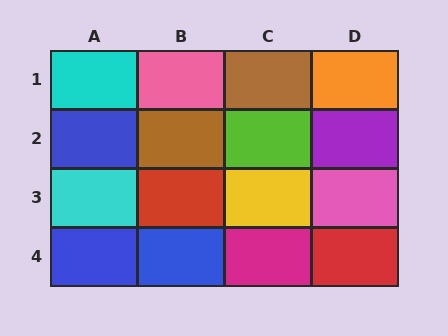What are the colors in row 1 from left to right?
Cyan, pink, brown, orange.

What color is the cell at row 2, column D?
Purple.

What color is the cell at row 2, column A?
Blue.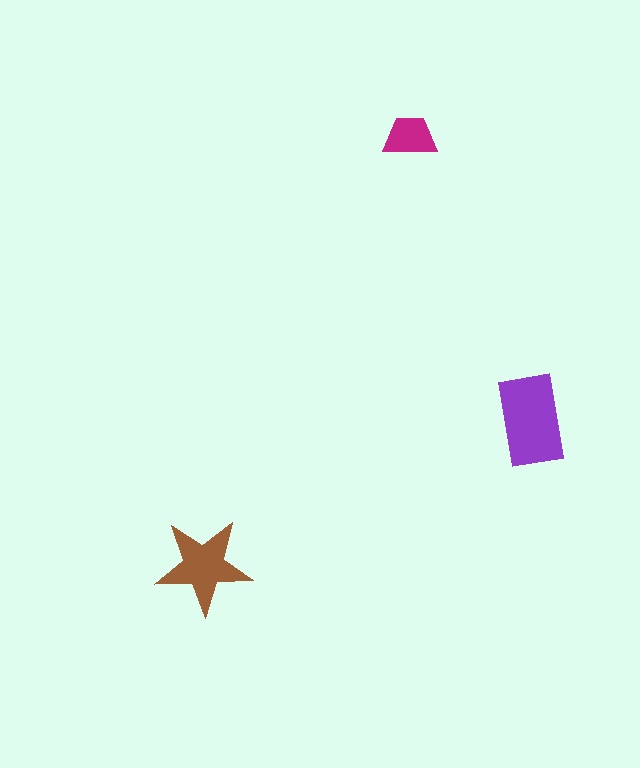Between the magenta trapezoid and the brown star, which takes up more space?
The brown star.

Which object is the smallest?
The magenta trapezoid.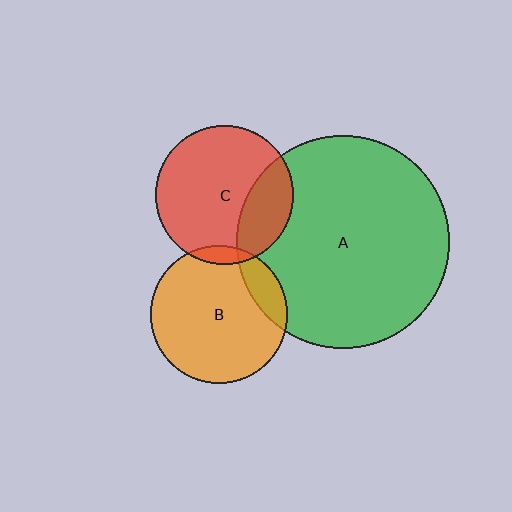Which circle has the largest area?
Circle A (green).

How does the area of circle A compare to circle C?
Approximately 2.4 times.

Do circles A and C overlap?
Yes.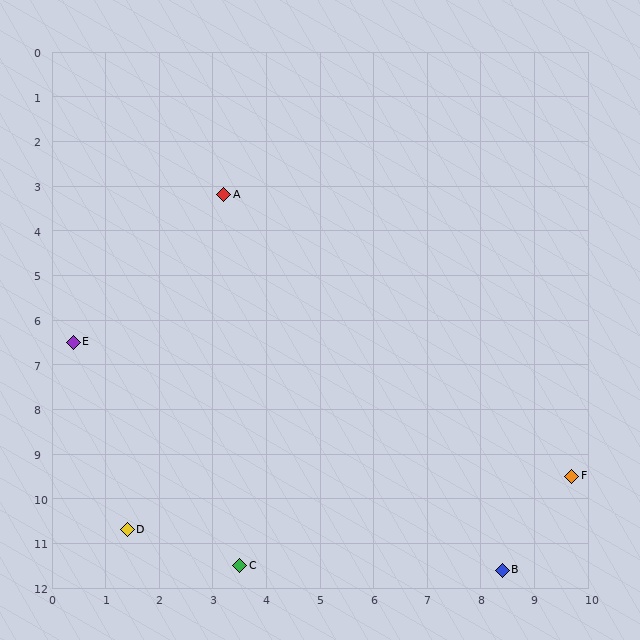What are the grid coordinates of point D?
Point D is at approximately (1.4, 10.7).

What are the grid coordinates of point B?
Point B is at approximately (8.4, 11.6).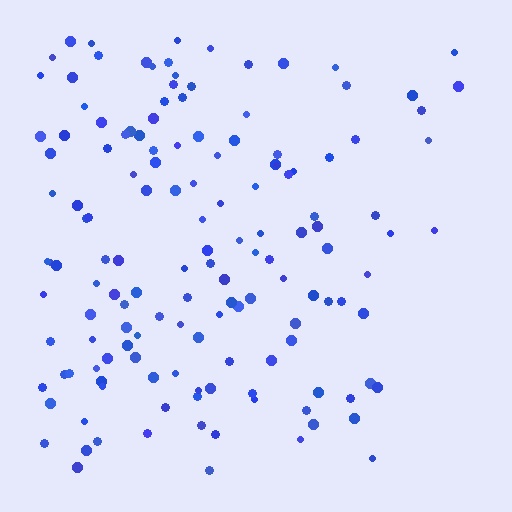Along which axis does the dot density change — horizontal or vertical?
Horizontal.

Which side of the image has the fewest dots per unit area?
The right.